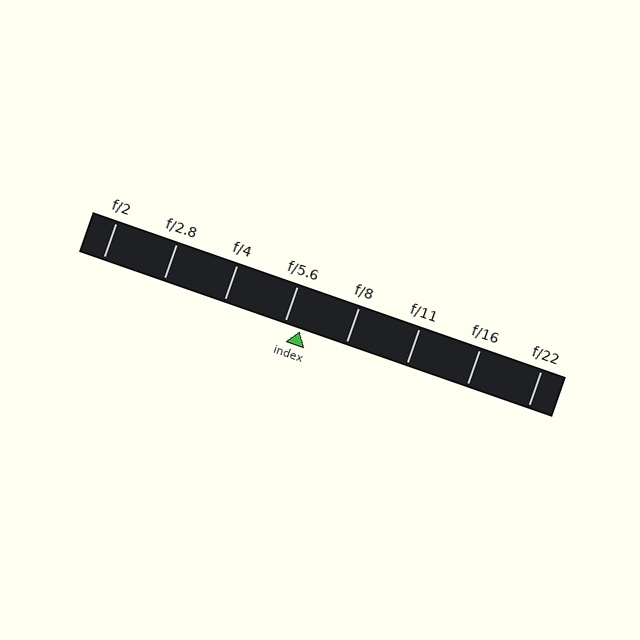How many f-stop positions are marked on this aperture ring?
There are 8 f-stop positions marked.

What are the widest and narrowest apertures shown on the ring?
The widest aperture shown is f/2 and the narrowest is f/22.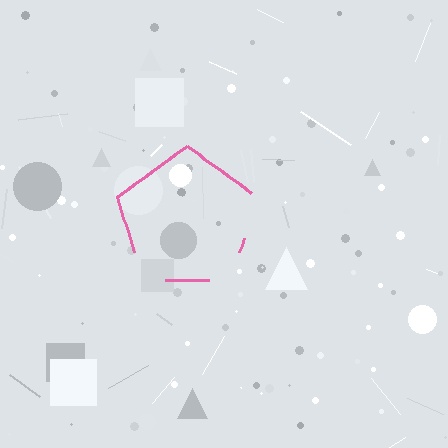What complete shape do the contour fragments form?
The contour fragments form a pentagon.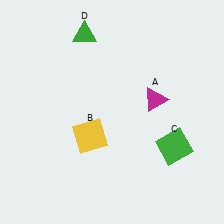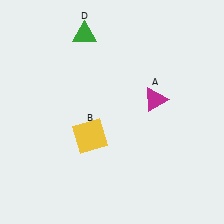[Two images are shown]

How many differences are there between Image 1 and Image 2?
There is 1 difference between the two images.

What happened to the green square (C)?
The green square (C) was removed in Image 2. It was in the bottom-right area of Image 1.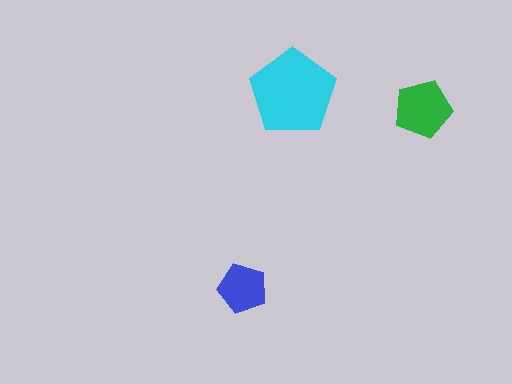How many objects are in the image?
There are 3 objects in the image.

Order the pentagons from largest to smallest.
the cyan one, the green one, the blue one.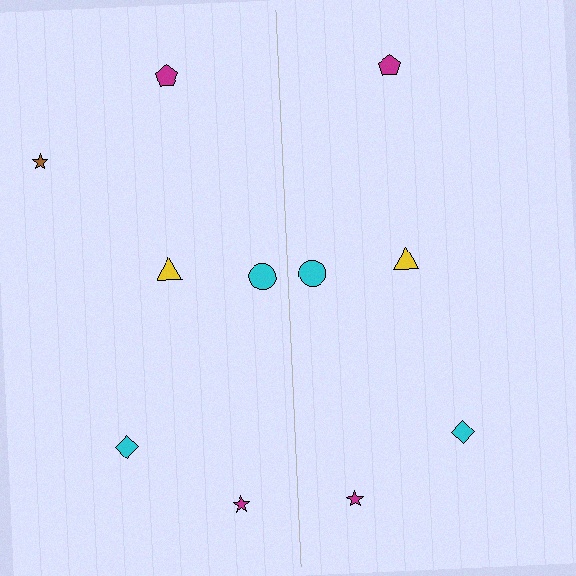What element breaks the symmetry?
A brown star is missing from the right side.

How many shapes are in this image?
There are 11 shapes in this image.